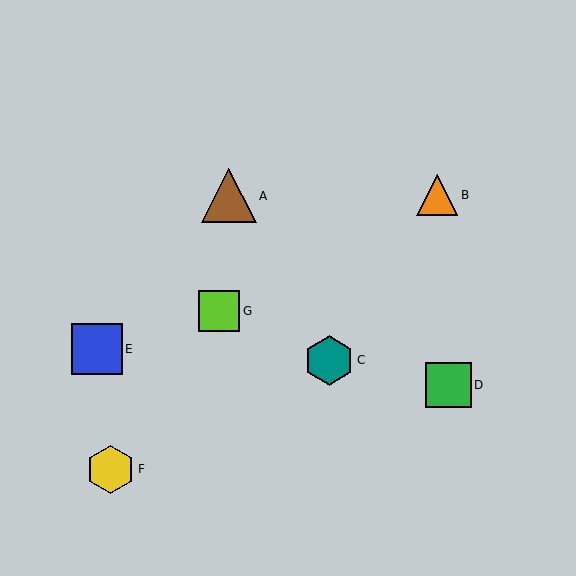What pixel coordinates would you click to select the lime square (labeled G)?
Click at (219, 311) to select the lime square G.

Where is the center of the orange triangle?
The center of the orange triangle is at (437, 195).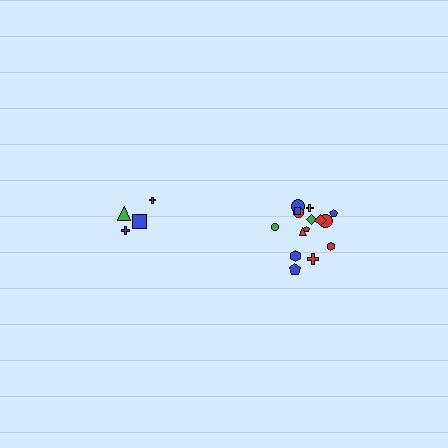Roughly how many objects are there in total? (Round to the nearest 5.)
Roughly 20 objects in total.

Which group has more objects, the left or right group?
The right group.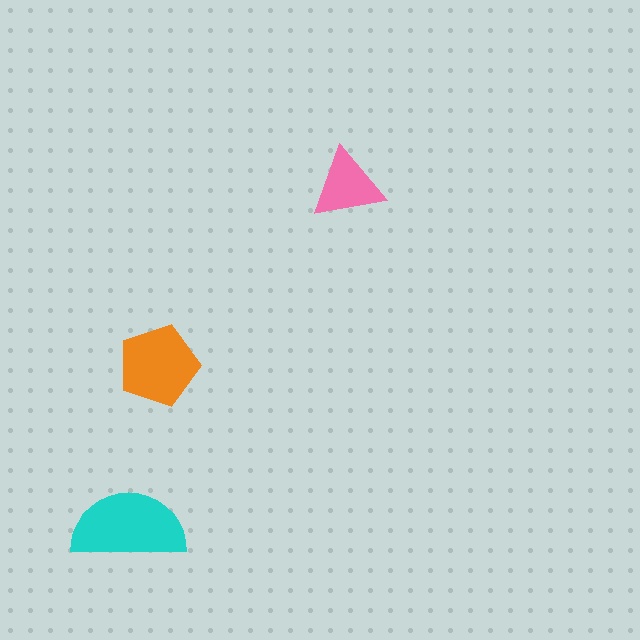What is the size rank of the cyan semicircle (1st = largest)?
1st.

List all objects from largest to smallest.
The cyan semicircle, the orange pentagon, the pink triangle.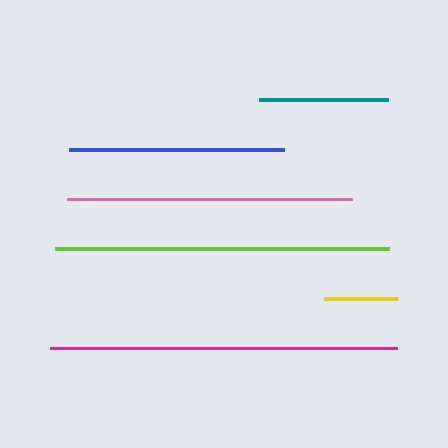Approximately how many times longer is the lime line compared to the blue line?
The lime line is approximately 1.6 times the length of the blue line.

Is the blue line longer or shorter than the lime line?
The lime line is longer than the blue line.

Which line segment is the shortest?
The yellow line is the shortest at approximately 73 pixels.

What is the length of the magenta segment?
The magenta segment is approximately 347 pixels long.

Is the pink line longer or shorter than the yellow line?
The pink line is longer than the yellow line.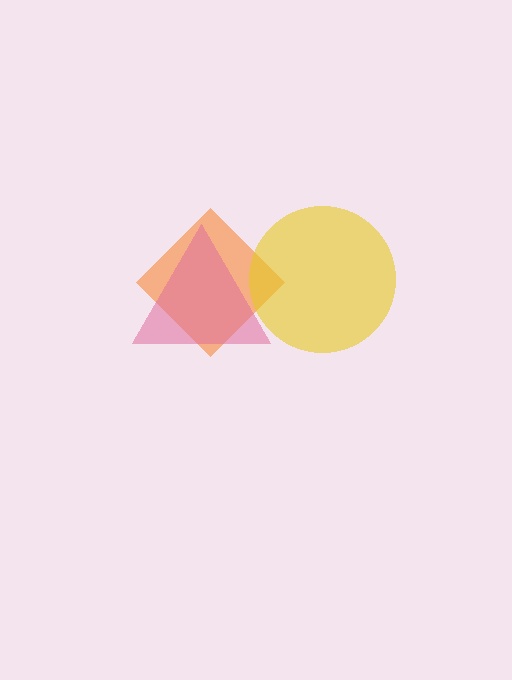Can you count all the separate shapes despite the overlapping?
Yes, there are 3 separate shapes.